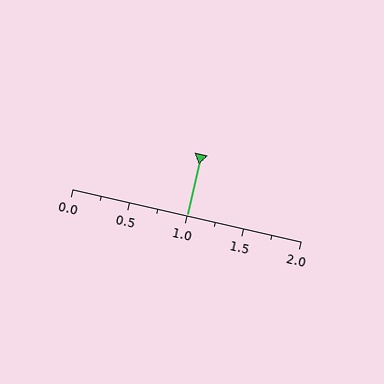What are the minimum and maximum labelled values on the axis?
The axis runs from 0.0 to 2.0.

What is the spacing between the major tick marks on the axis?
The major ticks are spaced 0.5 apart.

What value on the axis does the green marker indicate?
The marker indicates approximately 1.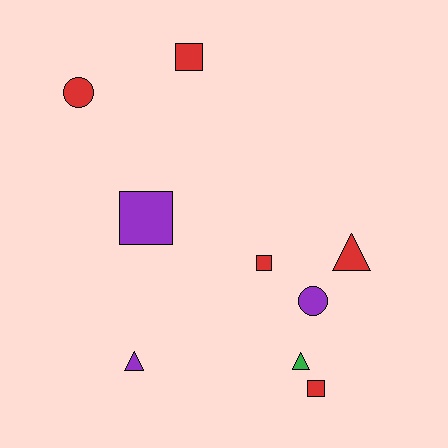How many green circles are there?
There are no green circles.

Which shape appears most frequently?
Square, with 4 objects.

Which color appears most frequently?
Red, with 5 objects.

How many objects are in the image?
There are 9 objects.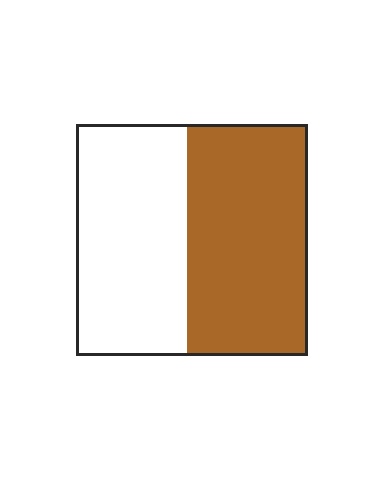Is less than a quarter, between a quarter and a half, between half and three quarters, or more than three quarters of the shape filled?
Between half and three quarters.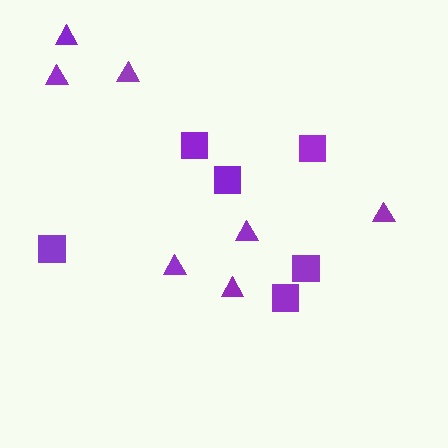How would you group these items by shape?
There are 2 groups: one group of triangles (7) and one group of squares (6).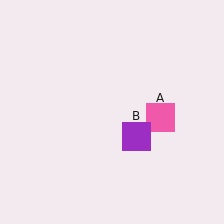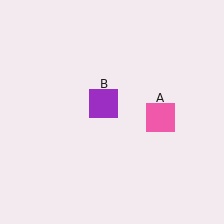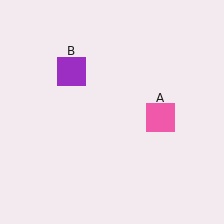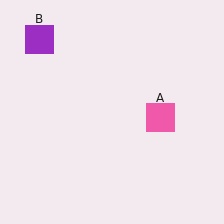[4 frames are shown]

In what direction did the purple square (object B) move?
The purple square (object B) moved up and to the left.